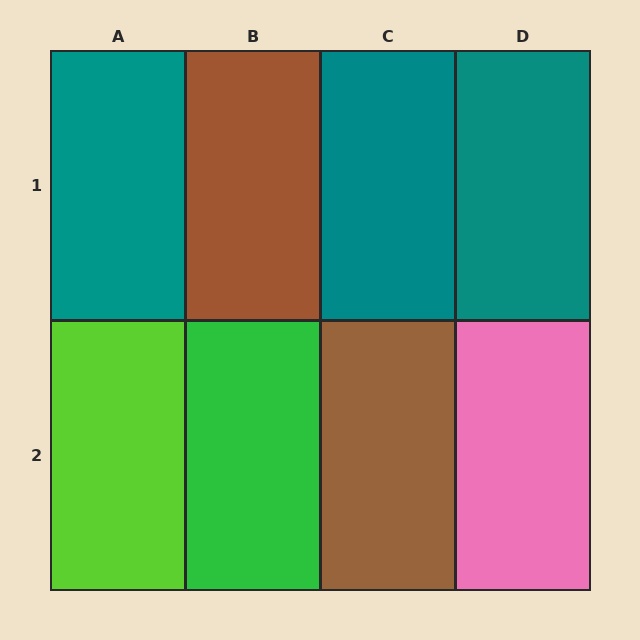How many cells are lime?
1 cell is lime.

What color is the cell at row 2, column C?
Brown.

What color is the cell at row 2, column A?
Lime.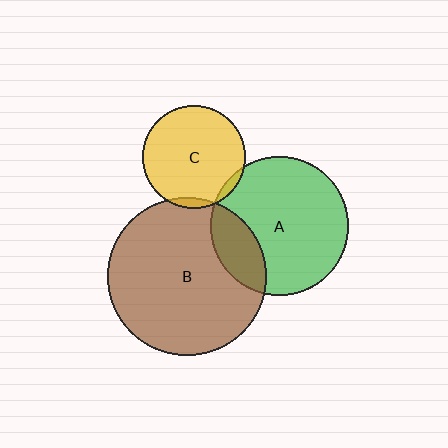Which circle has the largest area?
Circle B (brown).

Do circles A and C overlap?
Yes.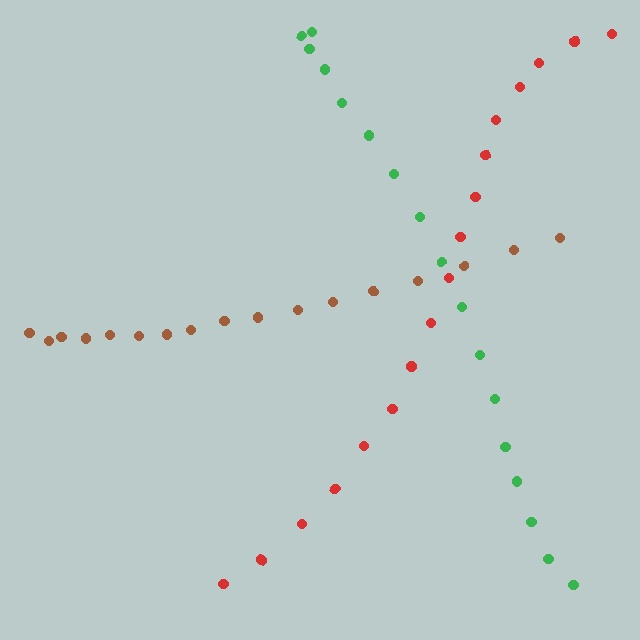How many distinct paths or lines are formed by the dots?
There are 3 distinct paths.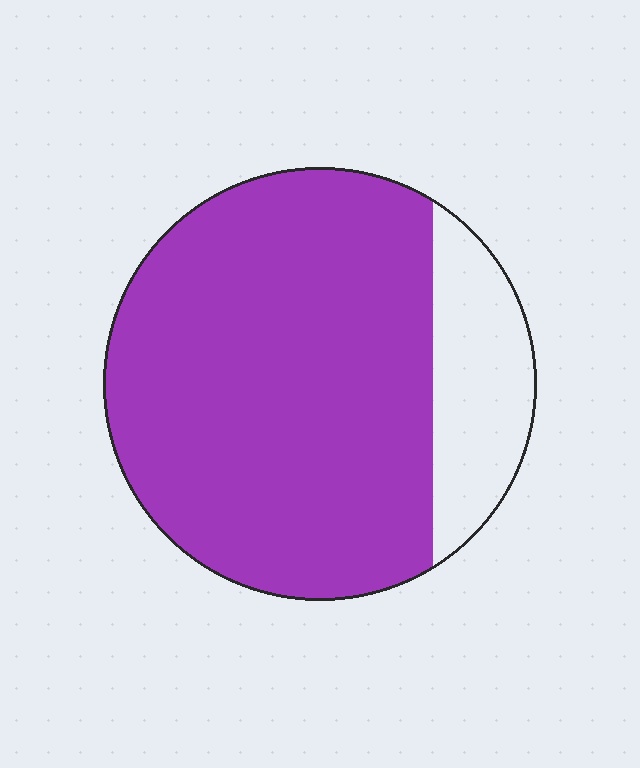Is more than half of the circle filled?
Yes.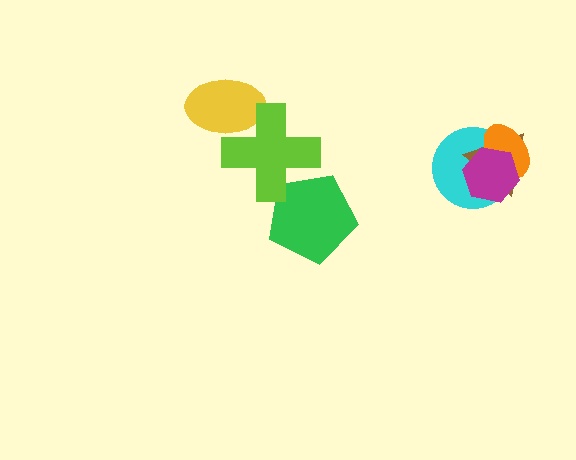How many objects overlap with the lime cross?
2 objects overlap with the lime cross.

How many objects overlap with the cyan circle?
3 objects overlap with the cyan circle.